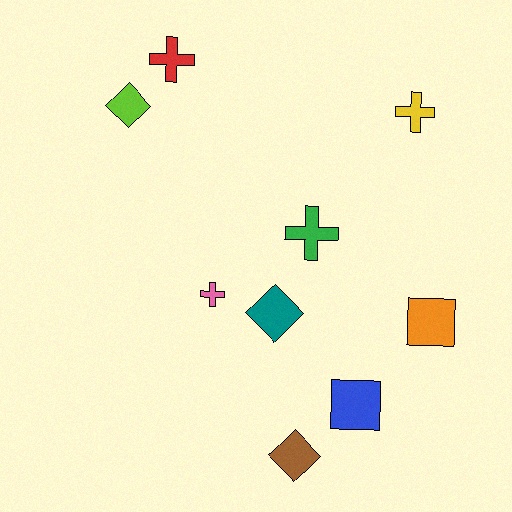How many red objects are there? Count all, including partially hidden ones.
There is 1 red object.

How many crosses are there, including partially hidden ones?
There are 4 crosses.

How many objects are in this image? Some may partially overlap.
There are 9 objects.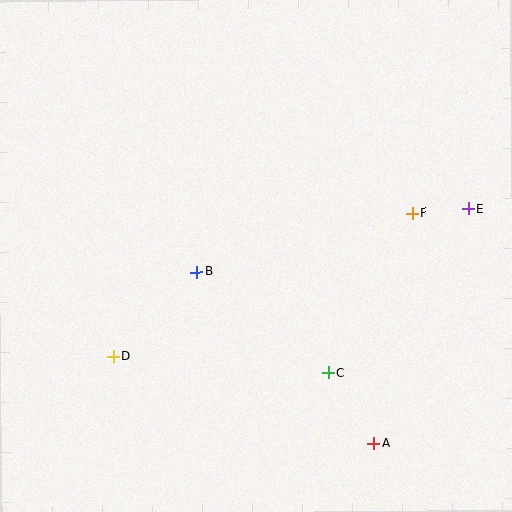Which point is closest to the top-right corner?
Point E is closest to the top-right corner.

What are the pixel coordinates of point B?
Point B is at (197, 272).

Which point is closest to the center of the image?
Point B at (197, 272) is closest to the center.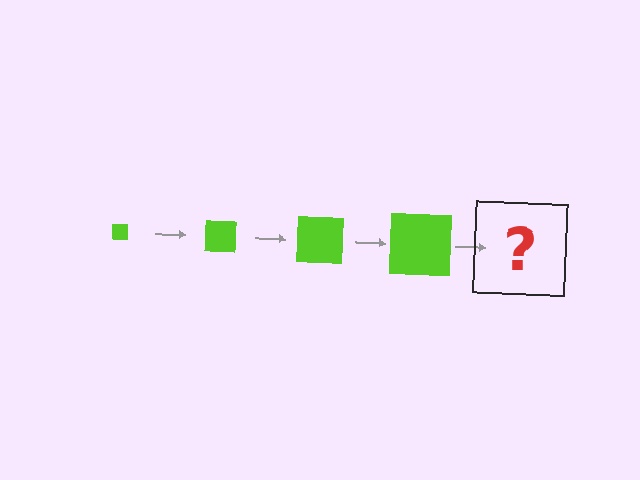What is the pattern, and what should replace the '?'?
The pattern is that the square gets progressively larger each step. The '?' should be a lime square, larger than the previous one.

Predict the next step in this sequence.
The next step is a lime square, larger than the previous one.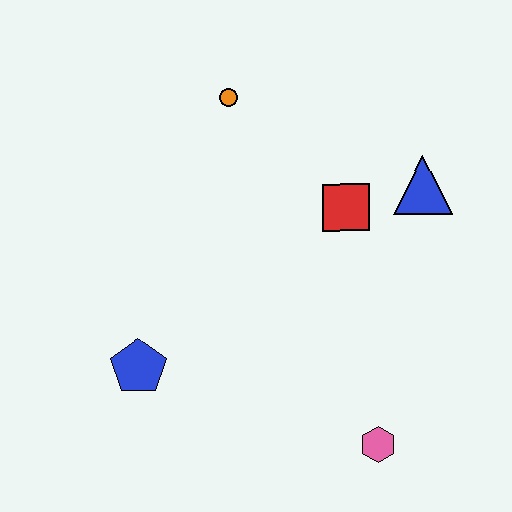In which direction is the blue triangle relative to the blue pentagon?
The blue triangle is to the right of the blue pentagon.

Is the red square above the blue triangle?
No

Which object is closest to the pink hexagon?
The red square is closest to the pink hexagon.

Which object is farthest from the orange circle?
The pink hexagon is farthest from the orange circle.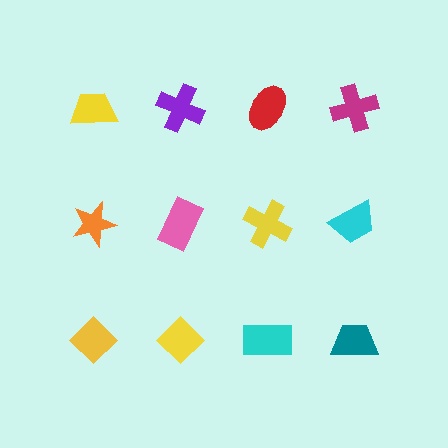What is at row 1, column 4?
A magenta cross.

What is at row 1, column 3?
A red ellipse.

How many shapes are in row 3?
4 shapes.